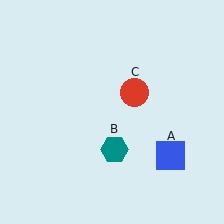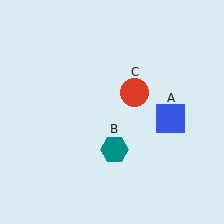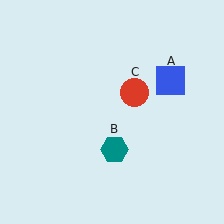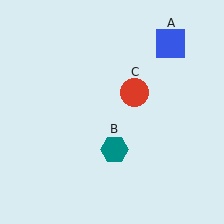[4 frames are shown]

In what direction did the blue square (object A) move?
The blue square (object A) moved up.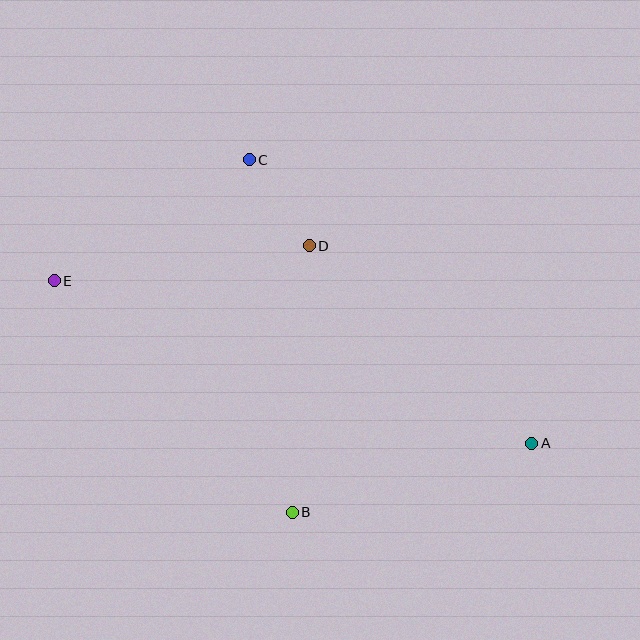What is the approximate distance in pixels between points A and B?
The distance between A and B is approximately 250 pixels.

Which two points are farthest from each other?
Points A and E are farthest from each other.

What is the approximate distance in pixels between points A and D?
The distance between A and D is approximately 297 pixels.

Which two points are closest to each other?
Points C and D are closest to each other.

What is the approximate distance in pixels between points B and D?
The distance between B and D is approximately 267 pixels.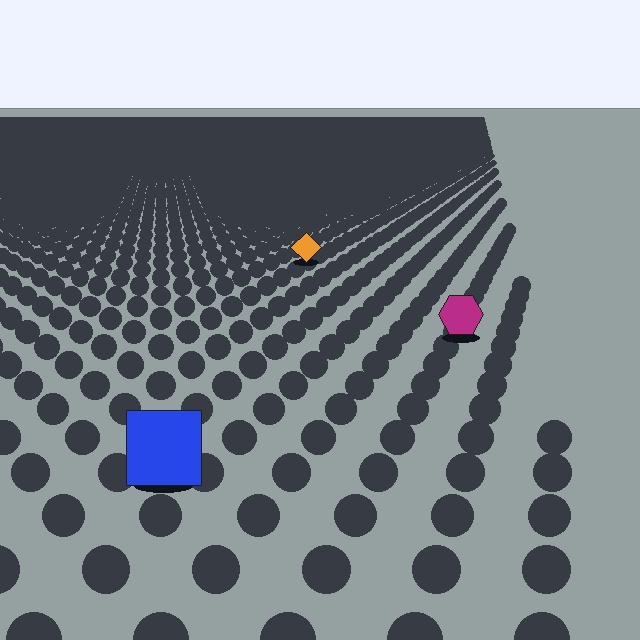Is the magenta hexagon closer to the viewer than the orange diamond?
Yes. The magenta hexagon is closer — you can tell from the texture gradient: the ground texture is coarser near it.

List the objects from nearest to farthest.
From nearest to farthest: the blue square, the magenta hexagon, the orange diamond.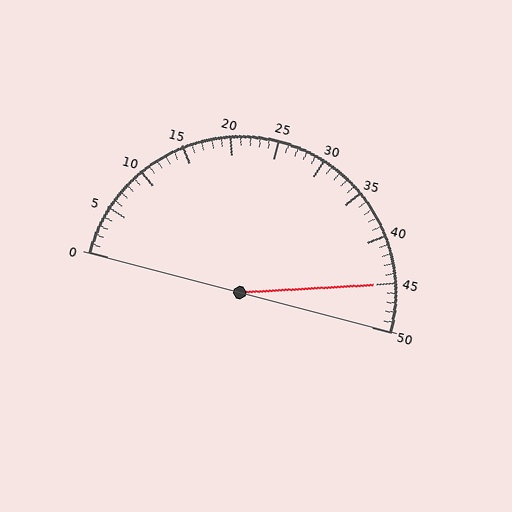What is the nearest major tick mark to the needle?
The nearest major tick mark is 45.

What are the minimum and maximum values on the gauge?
The gauge ranges from 0 to 50.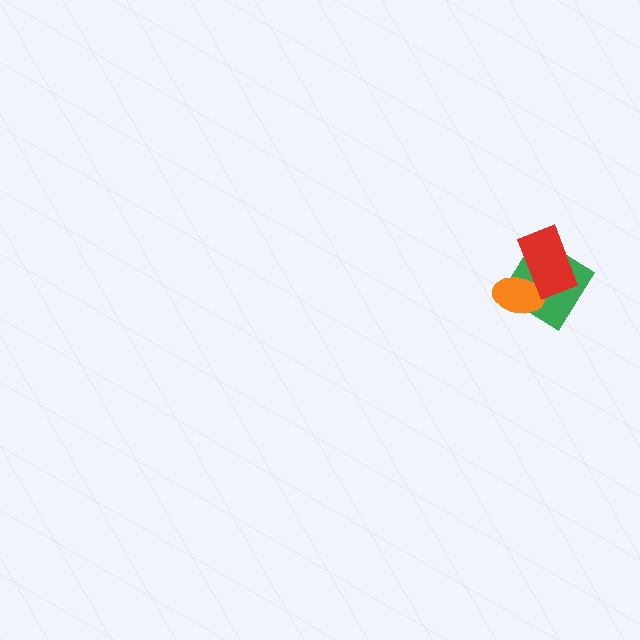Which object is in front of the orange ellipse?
The red rectangle is in front of the orange ellipse.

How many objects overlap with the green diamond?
2 objects overlap with the green diamond.